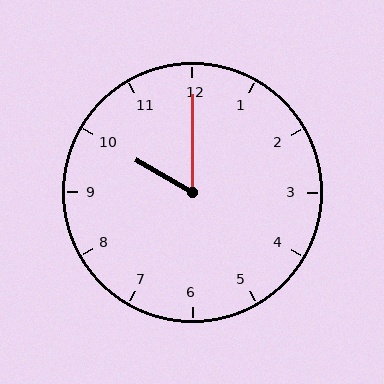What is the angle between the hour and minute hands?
Approximately 60 degrees.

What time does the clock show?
10:00.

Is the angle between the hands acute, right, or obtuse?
It is acute.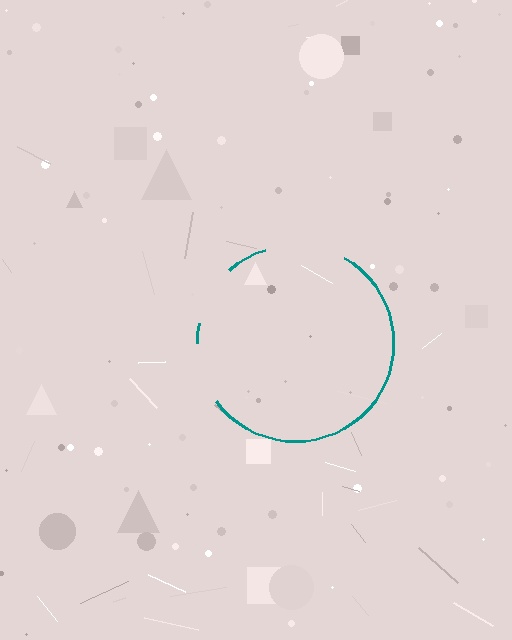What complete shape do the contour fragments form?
The contour fragments form a circle.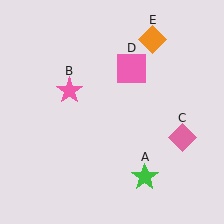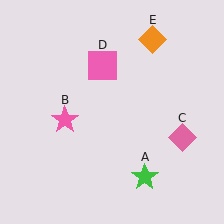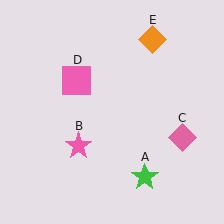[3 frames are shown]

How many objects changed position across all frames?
2 objects changed position: pink star (object B), pink square (object D).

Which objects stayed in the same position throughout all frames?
Green star (object A) and pink diamond (object C) and orange diamond (object E) remained stationary.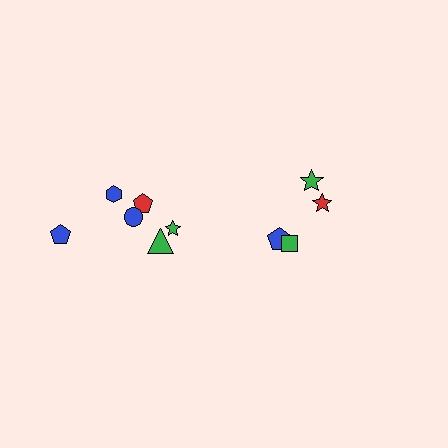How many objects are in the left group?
There are 6 objects.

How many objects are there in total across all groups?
There are 10 objects.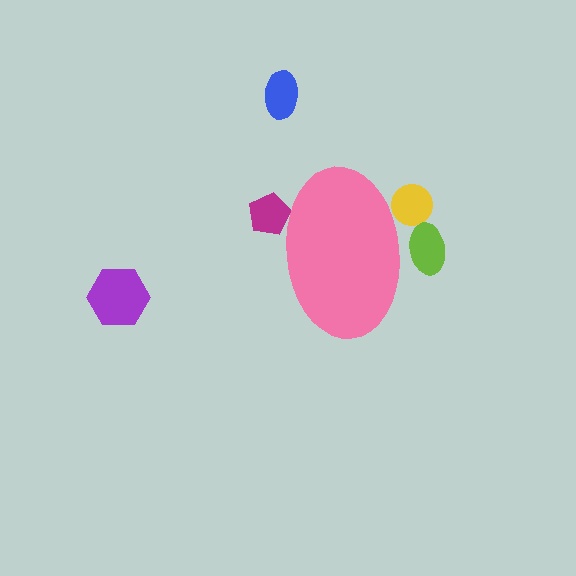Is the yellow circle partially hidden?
Yes, the yellow circle is partially hidden behind the pink ellipse.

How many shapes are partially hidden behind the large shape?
3 shapes are partially hidden.